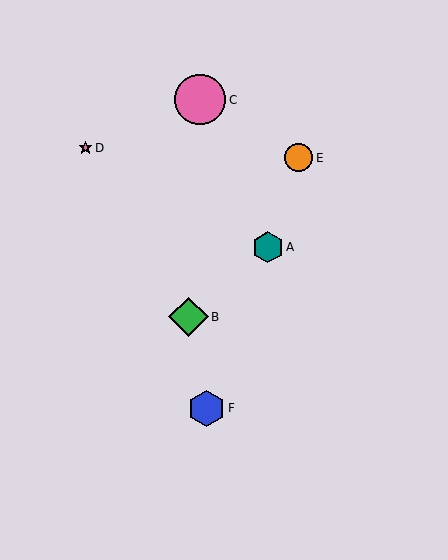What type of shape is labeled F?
Shape F is a blue hexagon.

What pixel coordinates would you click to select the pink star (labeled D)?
Click at (86, 148) to select the pink star D.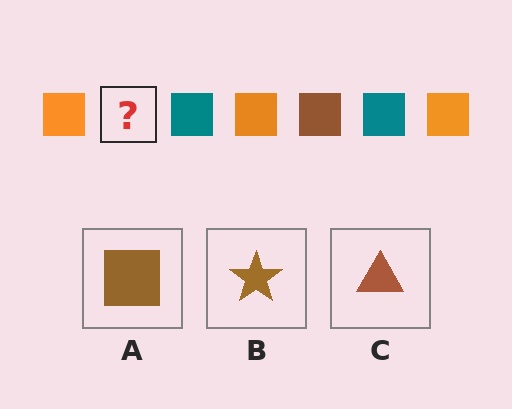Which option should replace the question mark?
Option A.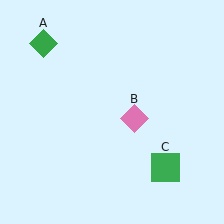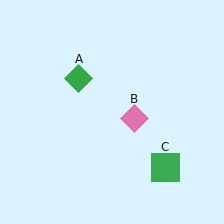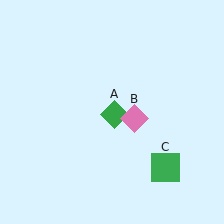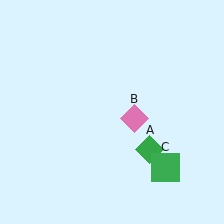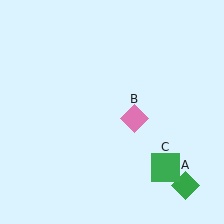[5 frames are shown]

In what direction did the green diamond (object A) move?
The green diamond (object A) moved down and to the right.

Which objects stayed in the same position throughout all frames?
Pink diamond (object B) and green square (object C) remained stationary.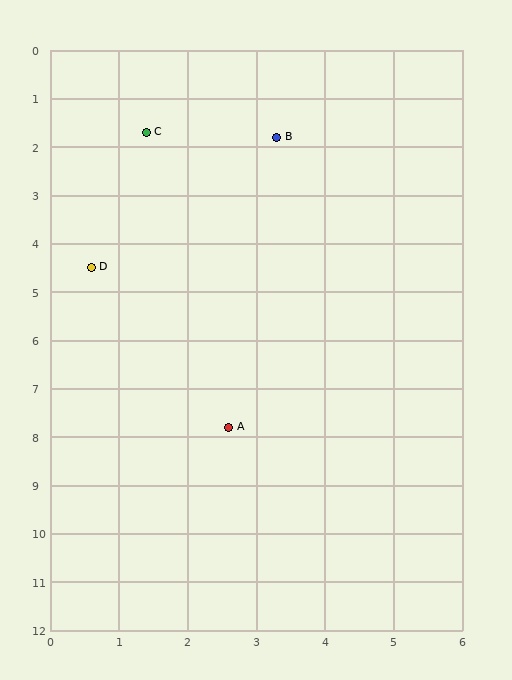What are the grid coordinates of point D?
Point D is at approximately (0.6, 4.5).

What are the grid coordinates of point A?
Point A is at approximately (2.6, 7.8).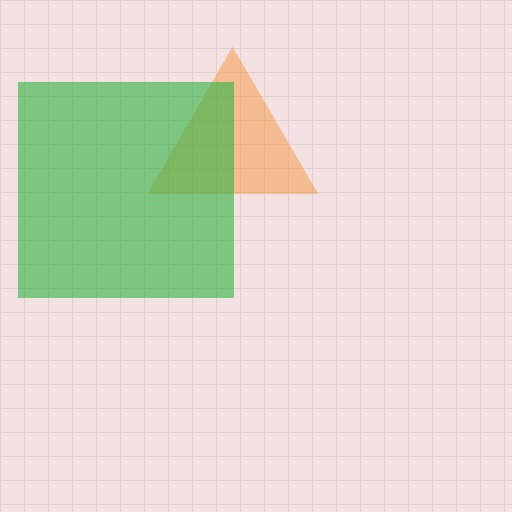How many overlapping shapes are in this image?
There are 2 overlapping shapes in the image.